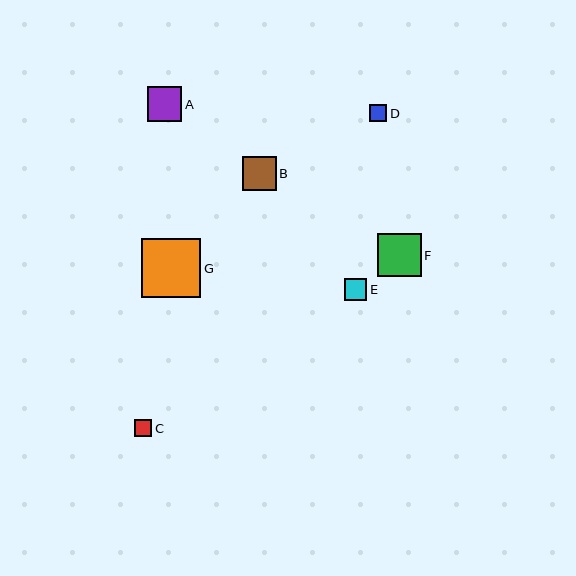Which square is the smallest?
Square C is the smallest with a size of approximately 17 pixels.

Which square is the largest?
Square G is the largest with a size of approximately 59 pixels.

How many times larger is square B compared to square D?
Square B is approximately 2.0 times the size of square D.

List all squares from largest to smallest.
From largest to smallest: G, F, A, B, E, D, C.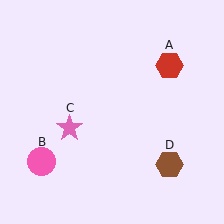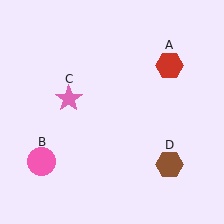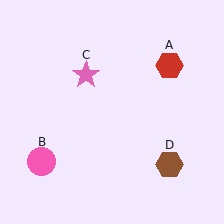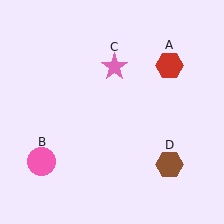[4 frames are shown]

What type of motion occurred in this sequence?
The pink star (object C) rotated clockwise around the center of the scene.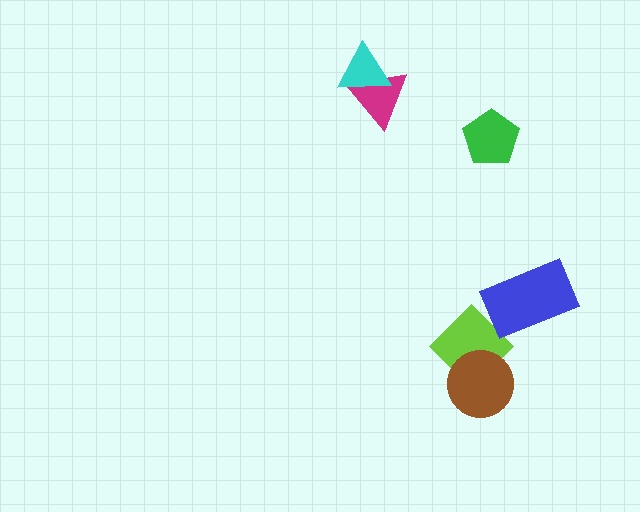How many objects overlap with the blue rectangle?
1 object overlaps with the blue rectangle.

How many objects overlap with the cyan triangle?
1 object overlaps with the cyan triangle.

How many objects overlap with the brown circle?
1 object overlaps with the brown circle.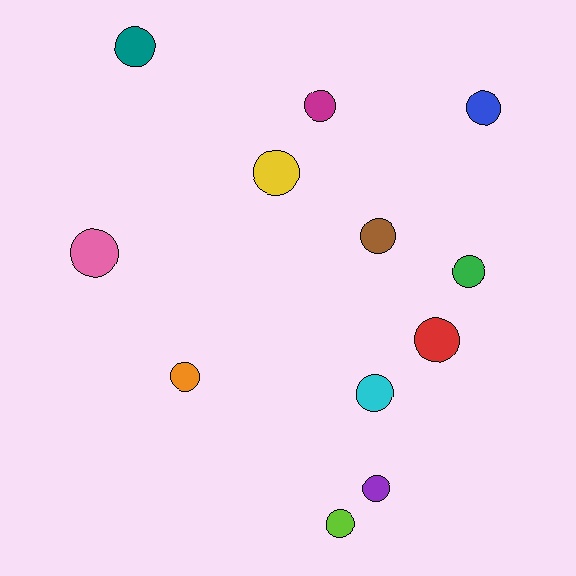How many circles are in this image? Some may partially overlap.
There are 12 circles.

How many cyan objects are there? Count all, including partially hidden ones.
There is 1 cyan object.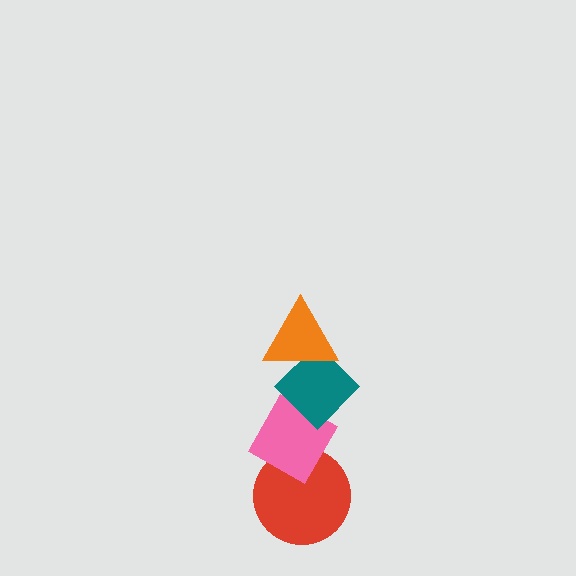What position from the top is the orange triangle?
The orange triangle is 1st from the top.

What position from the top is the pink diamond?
The pink diamond is 3rd from the top.